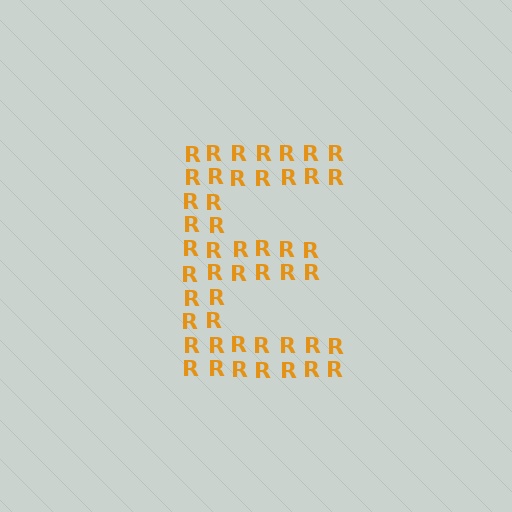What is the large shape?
The large shape is the letter E.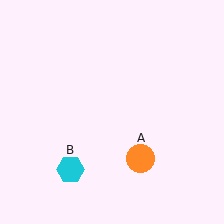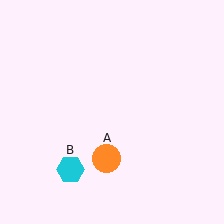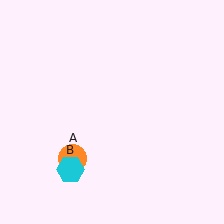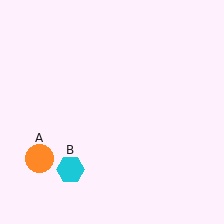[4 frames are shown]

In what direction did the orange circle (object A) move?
The orange circle (object A) moved left.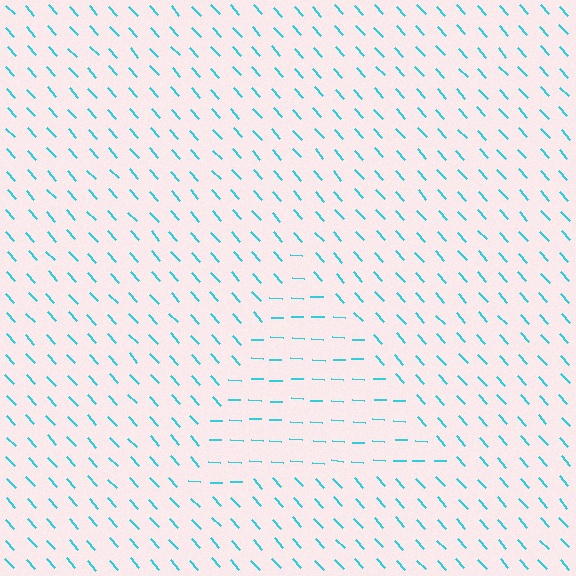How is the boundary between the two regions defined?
The boundary is defined purely by a change in line orientation (approximately 45 degrees difference). All lines are the same color and thickness.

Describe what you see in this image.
The image is filled with small cyan line segments. A triangle region in the image has lines oriented differently from the surrounding lines, creating a visible texture boundary.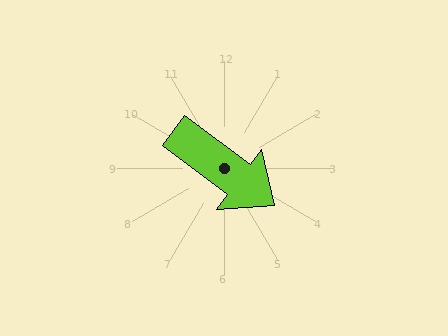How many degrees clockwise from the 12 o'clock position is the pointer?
Approximately 127 degrees.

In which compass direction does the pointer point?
Southeast.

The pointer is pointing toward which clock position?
Roughly 4 o'clock.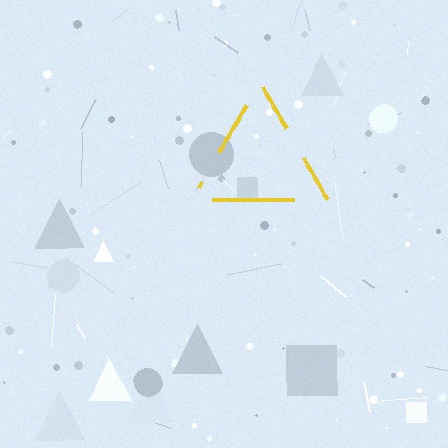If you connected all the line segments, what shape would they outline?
They would outline a triangle.